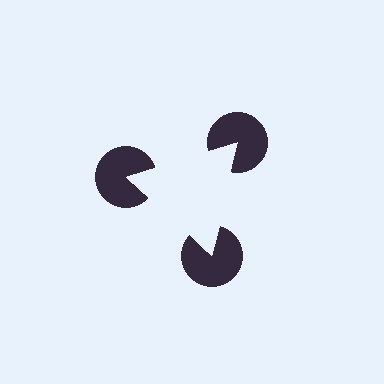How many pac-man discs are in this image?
There are 3 — one at each vertex of the illusory triangle.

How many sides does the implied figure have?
3 sides.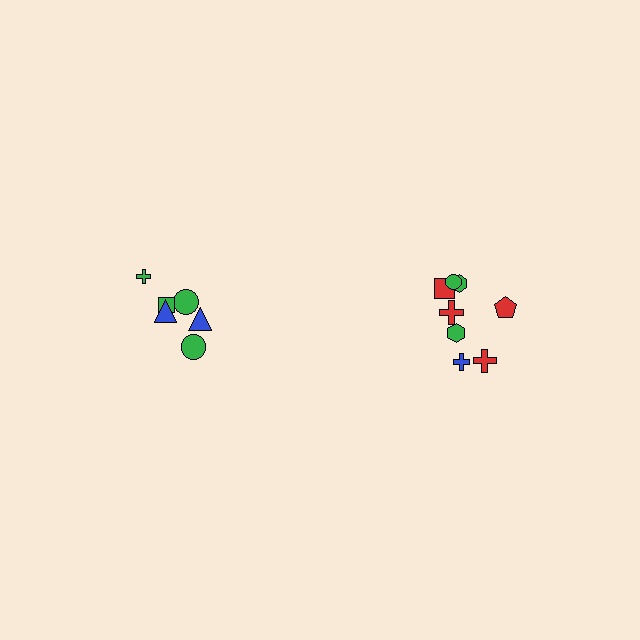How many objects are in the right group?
There are 8 objects.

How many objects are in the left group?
There are 6 objects.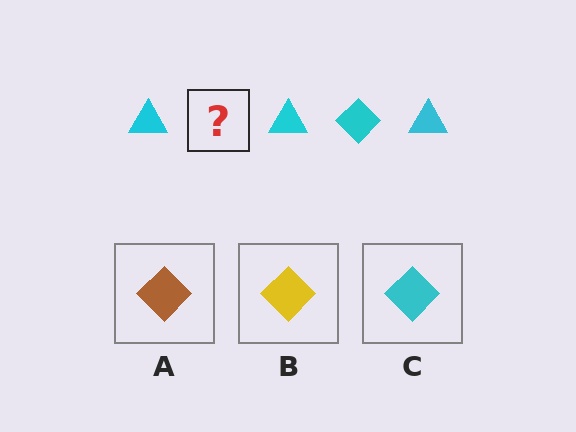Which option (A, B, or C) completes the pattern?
C.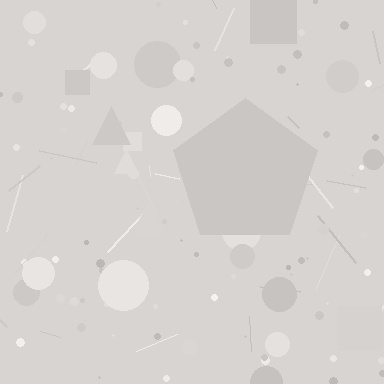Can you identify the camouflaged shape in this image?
The camouflaged shape is a pentagon.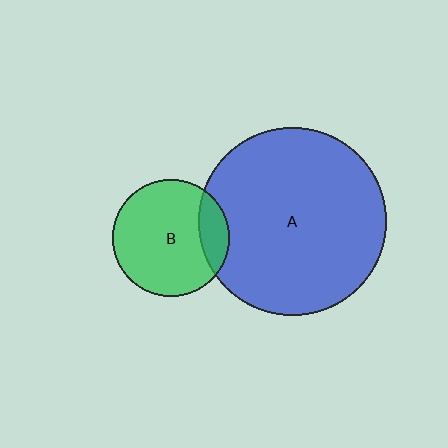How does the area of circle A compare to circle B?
Approximately 2.6 times.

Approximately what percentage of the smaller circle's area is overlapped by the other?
Approximately 15%.